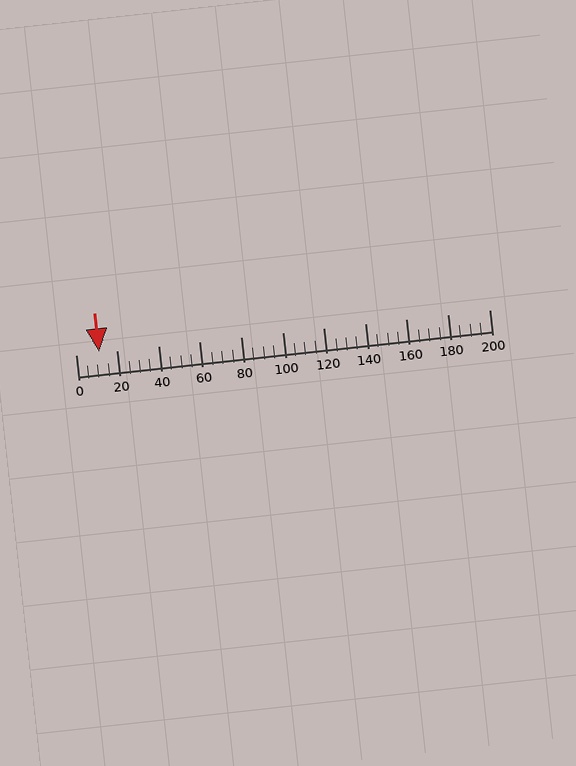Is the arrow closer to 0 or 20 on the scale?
The arrow is closer to 20.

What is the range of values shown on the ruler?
The ruler shows values from 0 to 200.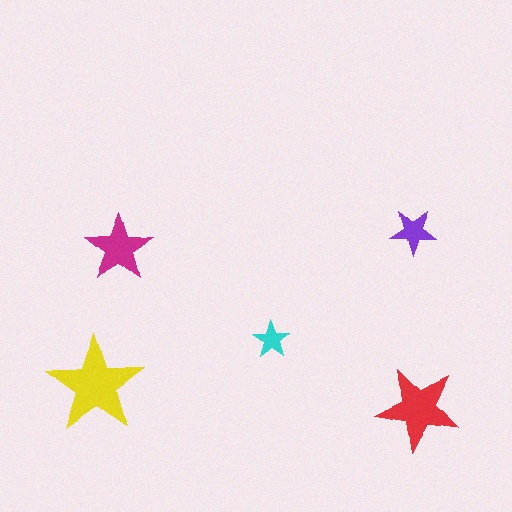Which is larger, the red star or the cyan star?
The red one.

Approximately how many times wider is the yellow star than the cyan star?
About 2.5 times wider.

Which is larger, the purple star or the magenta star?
The magenta one.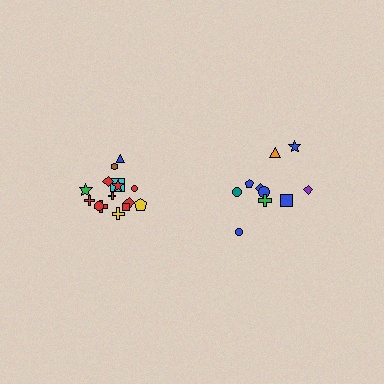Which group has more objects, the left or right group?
The left group.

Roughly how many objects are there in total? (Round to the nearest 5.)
Roughly 25 objects in total.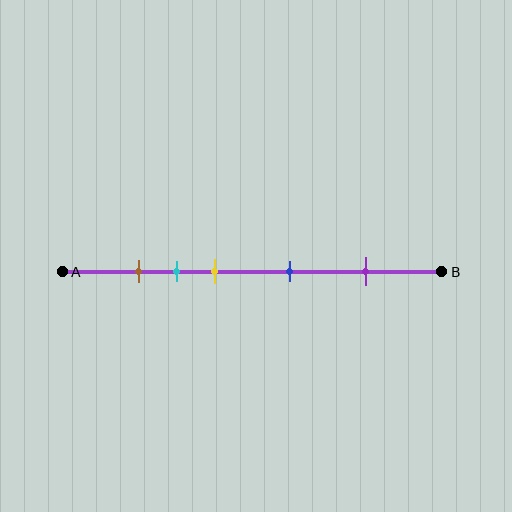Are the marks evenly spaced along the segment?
No, the marks are not evenly spaced.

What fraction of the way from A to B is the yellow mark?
The yellow mark is approximately 40% (0.4) of the way from A to B.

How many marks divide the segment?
There are 5 marks dividing the segment.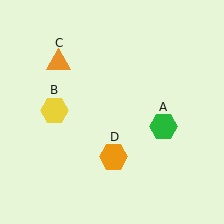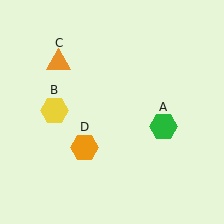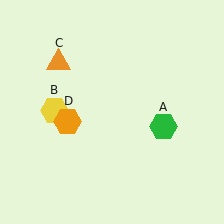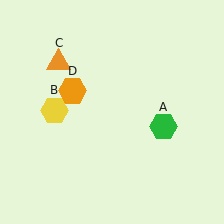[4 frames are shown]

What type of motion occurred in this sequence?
The orange hexagon (object D) rotated clockwise around the center of the scene.